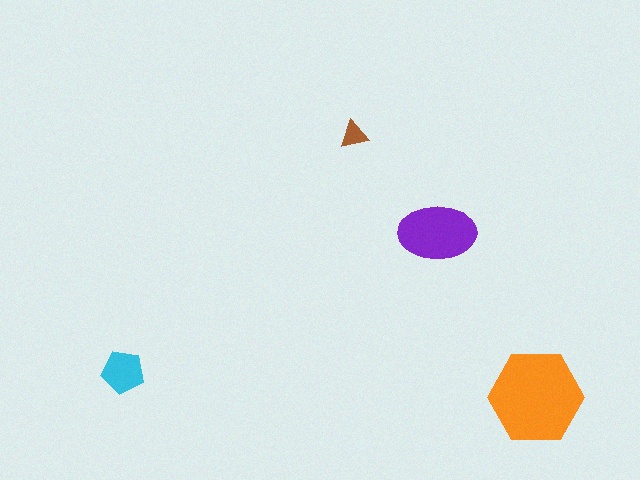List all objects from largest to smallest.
The orange hexagon, the purple ellipse, the cyan pentagon, the brown triangle.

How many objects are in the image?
There are 4 objects in the image.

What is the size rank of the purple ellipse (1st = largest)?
2nd.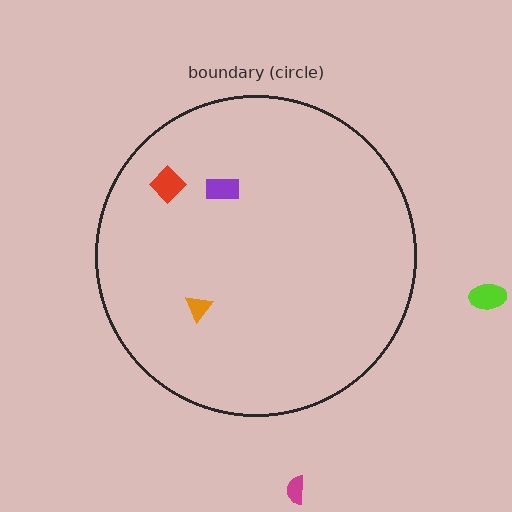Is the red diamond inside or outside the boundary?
Inside.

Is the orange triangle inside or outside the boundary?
Inside.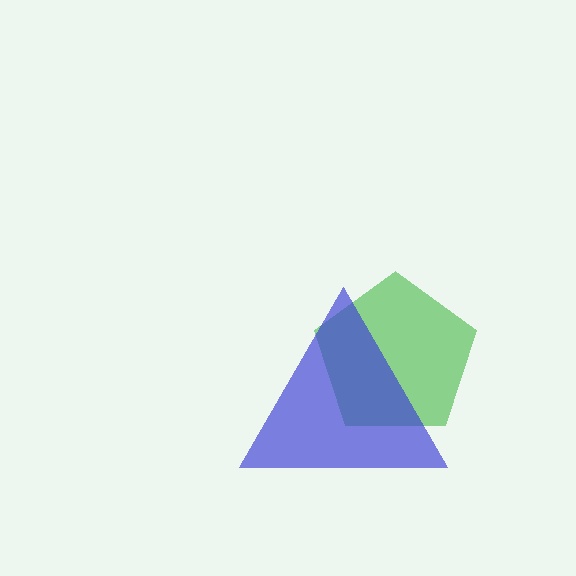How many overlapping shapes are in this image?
There are 2 overlapping shapes in the image.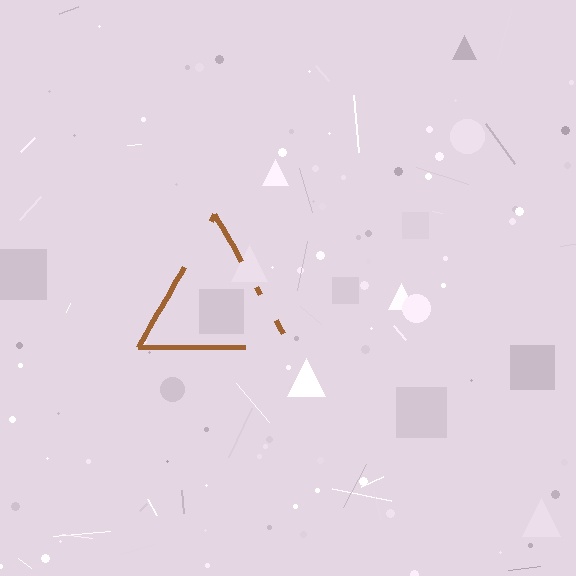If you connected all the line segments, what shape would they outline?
They would outline a triangle.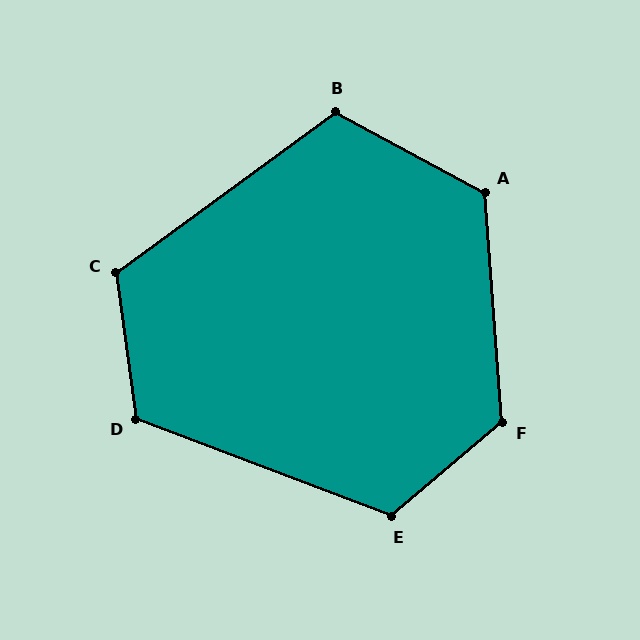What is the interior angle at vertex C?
Approximately 119 degrees (obtuse).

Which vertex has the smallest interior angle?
B, at approximately 115 degrees.